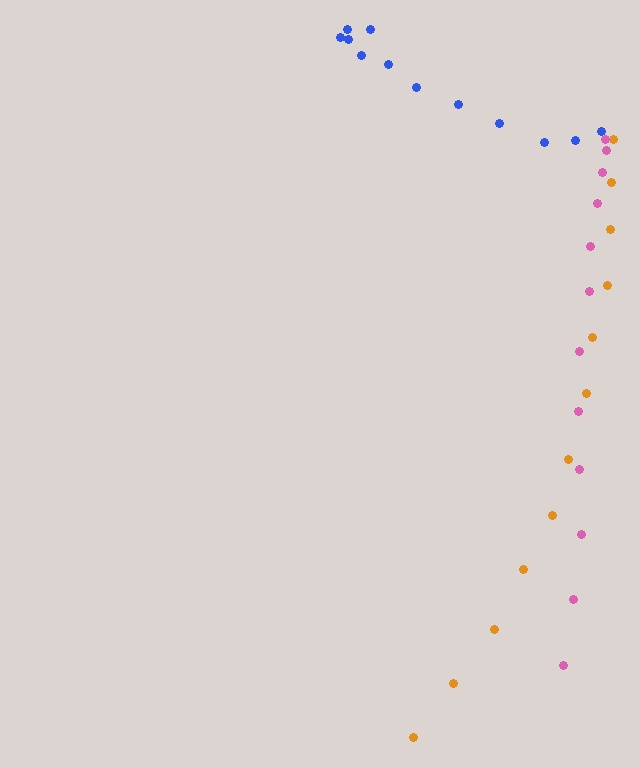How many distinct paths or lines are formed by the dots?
There are 3 distinct paths.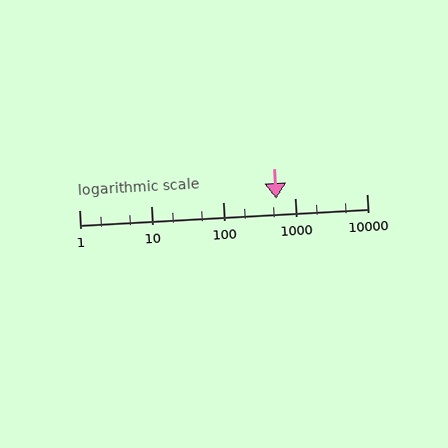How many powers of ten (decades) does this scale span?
The scale spans 4 decades, from 1 to 10000.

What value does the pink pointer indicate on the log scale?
The pointer indicates approximately 560.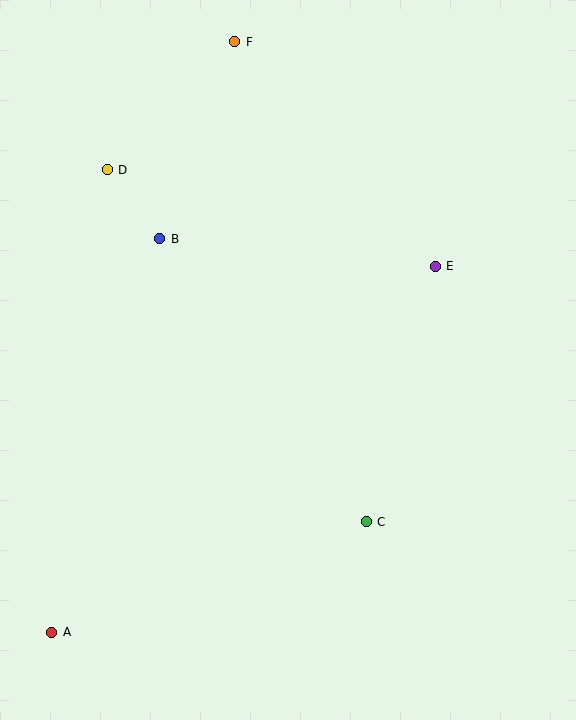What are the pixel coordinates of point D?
Point D is at (107, 170).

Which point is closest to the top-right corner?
Point E is closest to the top-right corner.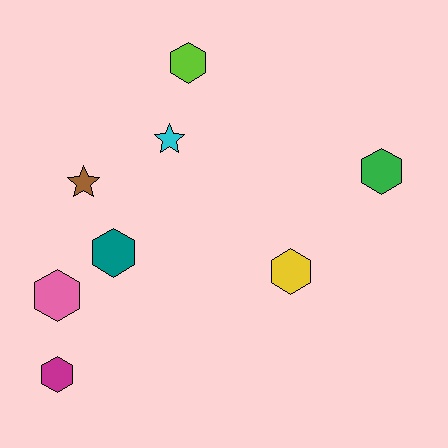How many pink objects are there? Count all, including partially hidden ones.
There is 1 pink object.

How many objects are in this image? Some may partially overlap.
There are 8 objects.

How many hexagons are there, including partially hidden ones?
There are 6 hexagons.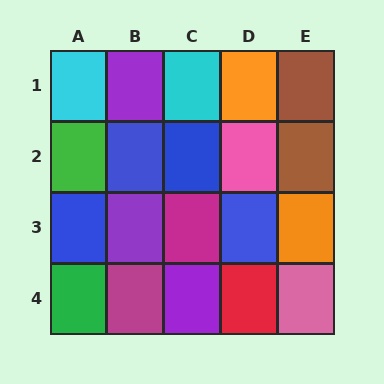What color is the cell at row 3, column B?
Purple.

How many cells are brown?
2 cells are brown.